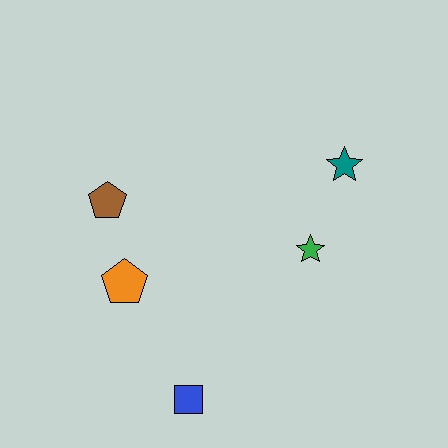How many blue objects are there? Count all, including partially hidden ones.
There is 1 blue object.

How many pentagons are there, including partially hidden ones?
There are 2 pentagons.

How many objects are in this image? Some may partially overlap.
There are 5 objects.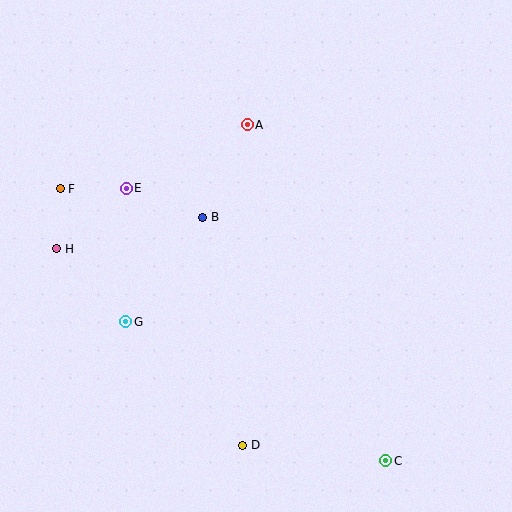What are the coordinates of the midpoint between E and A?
The midpoint between E and A is at (187, 157).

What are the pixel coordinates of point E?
Point E is at (126, 188).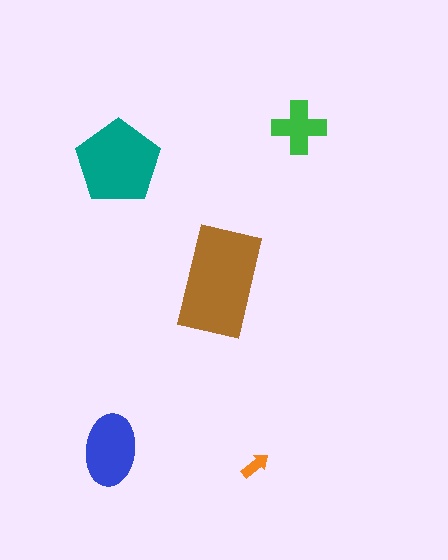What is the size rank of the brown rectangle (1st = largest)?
1st.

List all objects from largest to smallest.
The brown rectangle, the teal pentagon, the blue ellipse, the green cross, the orange arrow.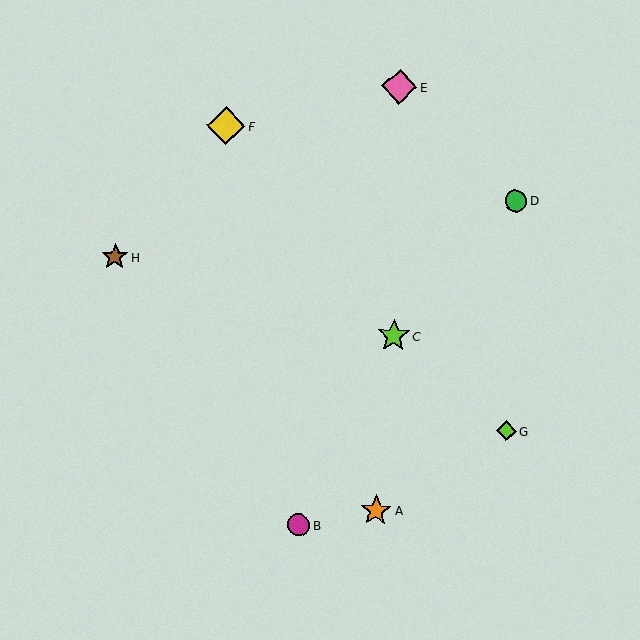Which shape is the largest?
The yellow diamond (labeled F) is the largest.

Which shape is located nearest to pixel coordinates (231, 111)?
The yellow diamond (labeled F) at (226, 126) is nearest to that location.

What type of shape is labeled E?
Shape E is a pink diamond.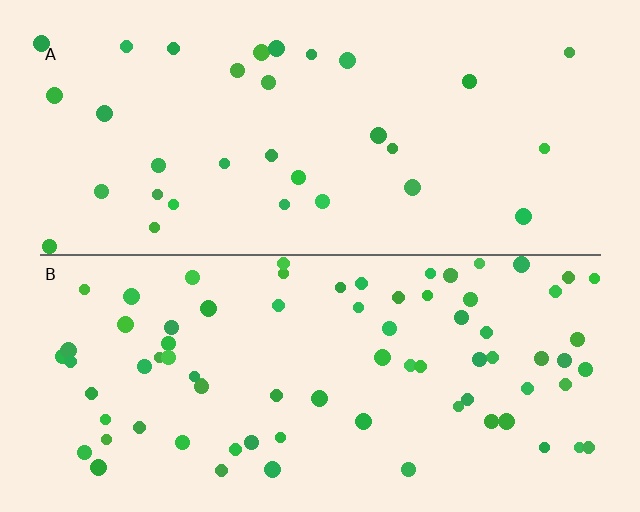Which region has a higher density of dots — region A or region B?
B (the bottom).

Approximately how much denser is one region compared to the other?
Approximately 2.4× — region B over region A.